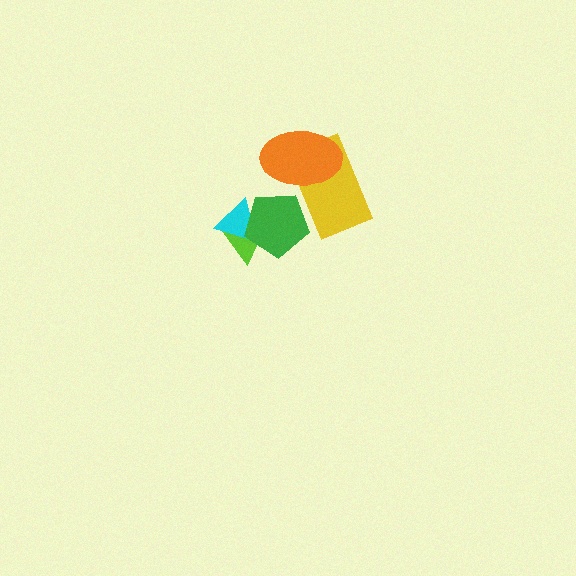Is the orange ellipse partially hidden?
No, no other shape covers it.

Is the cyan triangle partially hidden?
Yes, it is partially covered by another shape.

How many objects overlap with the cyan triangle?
2 objects overlap with the cyan triangle.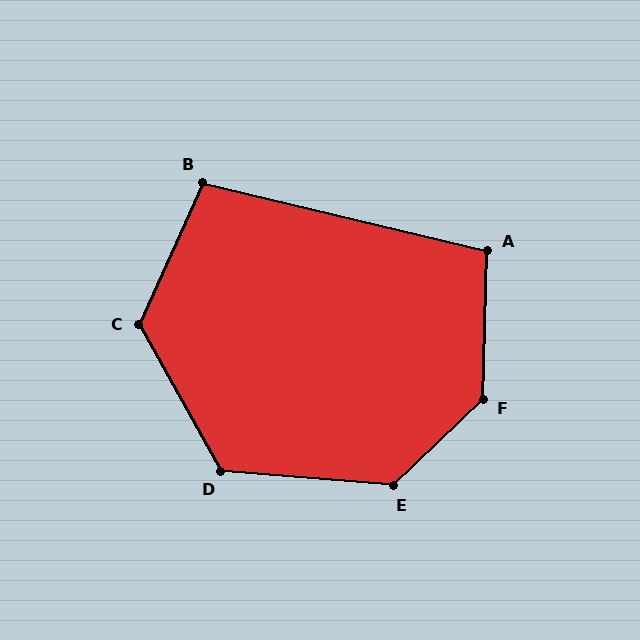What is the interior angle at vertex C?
Approximately 127 degrees (obtuse).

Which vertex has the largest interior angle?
F, at approximately 136 degrees.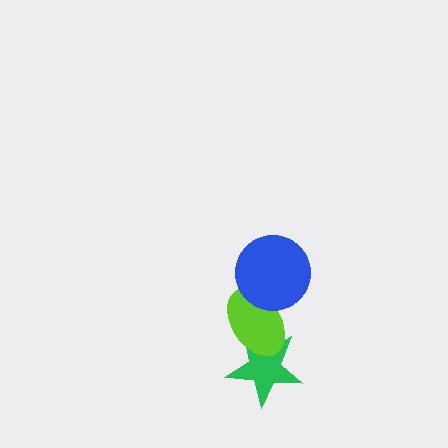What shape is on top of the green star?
The lime ellipse is on top of the green star.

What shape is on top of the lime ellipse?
The blue circle is on top of the lime ellipse.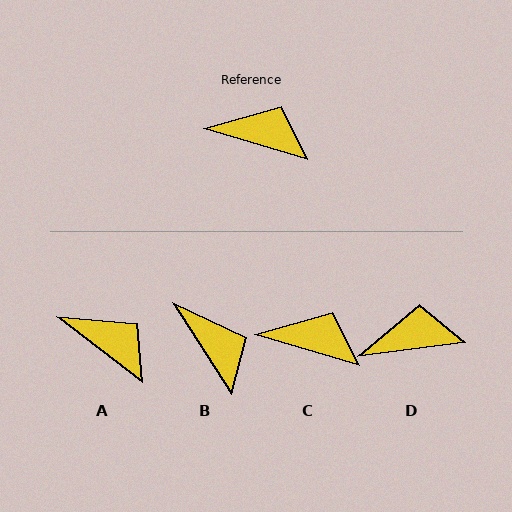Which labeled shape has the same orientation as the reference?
C.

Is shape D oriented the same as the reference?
No, it is off by about 24 degrees.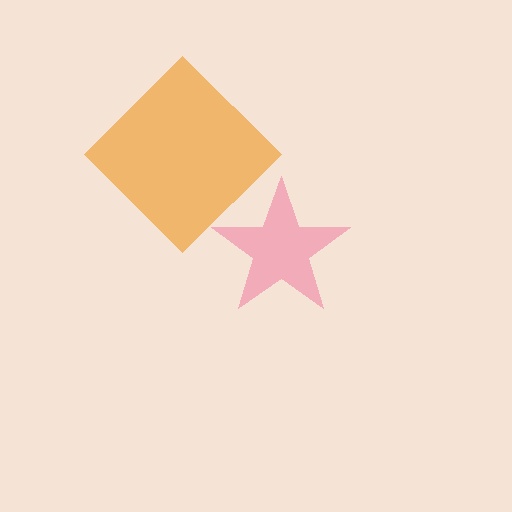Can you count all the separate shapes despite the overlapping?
Yes, there are 2 separate shapes.